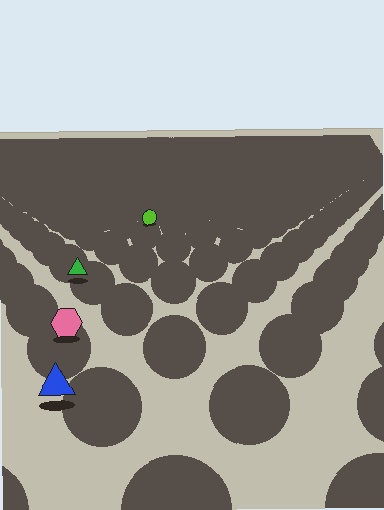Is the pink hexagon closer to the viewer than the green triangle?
Yes. The pink hexagon is closer — you can tell from the texture gradient: the ground texture is coarser near it.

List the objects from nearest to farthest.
From nearest to farthest: the blue triangle, the pink hexagon, the green triangle, the lime circle.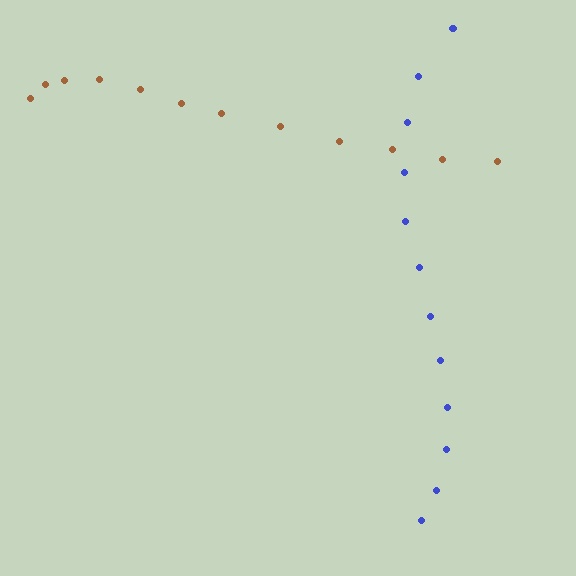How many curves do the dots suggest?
There are 2 distinct paths.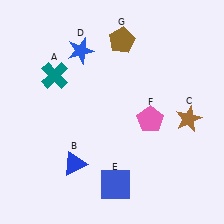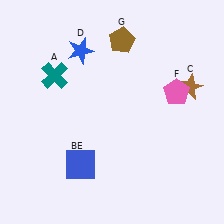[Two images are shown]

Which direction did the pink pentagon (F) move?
The pink pentagon (F) moved up.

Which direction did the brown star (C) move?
The brown star (C) moved up.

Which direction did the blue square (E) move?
The blue square (E) moved left.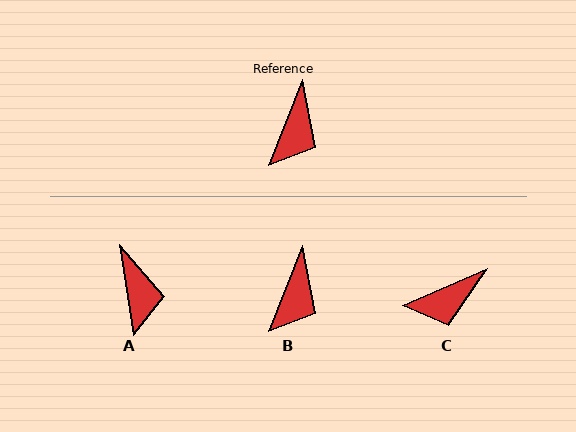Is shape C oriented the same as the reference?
No, it is off by about 45 degrees.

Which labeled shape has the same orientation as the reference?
B.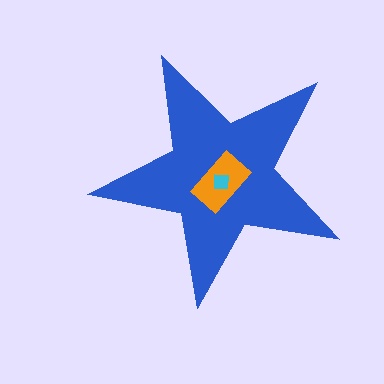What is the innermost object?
The cyan square.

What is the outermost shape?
The blue star.